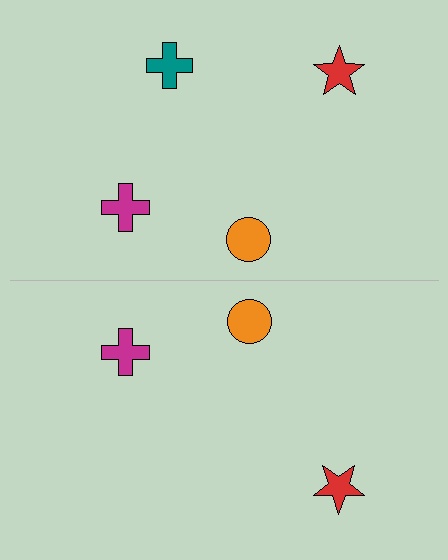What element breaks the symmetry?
A teal cross is missing from the bottom side.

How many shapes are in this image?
There are 7 shapes in this image.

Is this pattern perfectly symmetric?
No, the pattern is not perfectly symmetric. A teal cross is missing from the bottom side.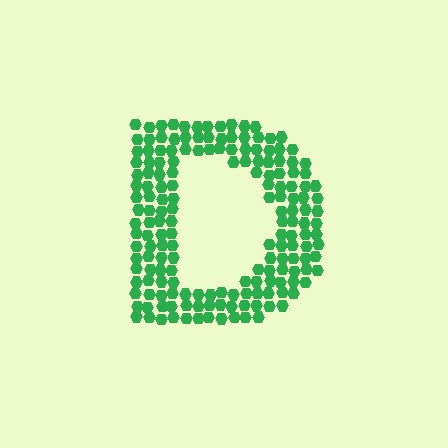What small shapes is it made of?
It is made of small hexagons.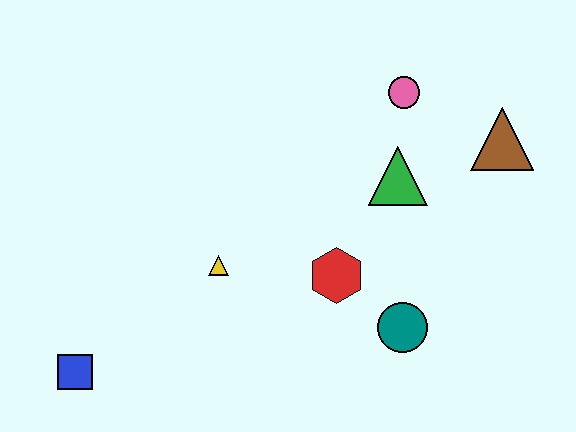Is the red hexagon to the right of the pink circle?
No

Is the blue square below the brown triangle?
Yes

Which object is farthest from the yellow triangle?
The brown triangle is farthest from the yellow triangle.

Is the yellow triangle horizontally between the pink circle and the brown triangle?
No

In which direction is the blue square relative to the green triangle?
The blue square is to the left of the green triangle.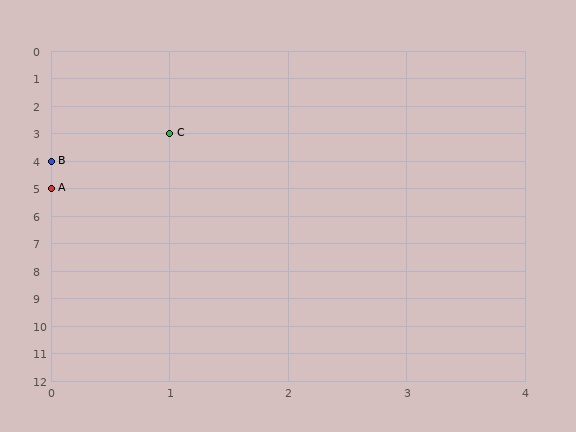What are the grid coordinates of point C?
Point C is at grid coordinates (1, 3).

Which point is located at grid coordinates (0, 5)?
Point A is at (0, 5).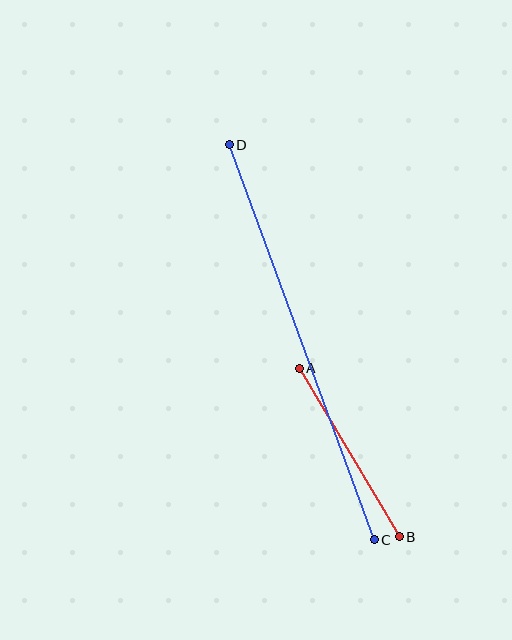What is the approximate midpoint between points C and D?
The midpoint is at approximately (302, 342) pixels.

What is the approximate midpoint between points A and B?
The midpoint is at approximately (349, 452) pixels.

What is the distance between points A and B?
The distance is approximately 196 pixels.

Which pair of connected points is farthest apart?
Points C and D are farthest apart.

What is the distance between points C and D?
The distance is approximately 421 pixels.